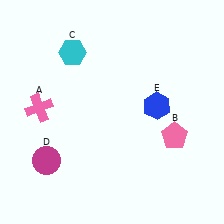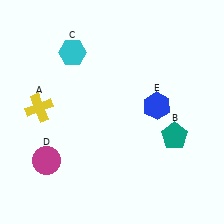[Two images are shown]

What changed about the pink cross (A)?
In Image 1, A is pink. In Image 2, it changed to yellow.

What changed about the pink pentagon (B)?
In Image 1, B is pink. In Image 2, it changed to teal.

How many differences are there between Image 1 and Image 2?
There are 2 differences between the two images.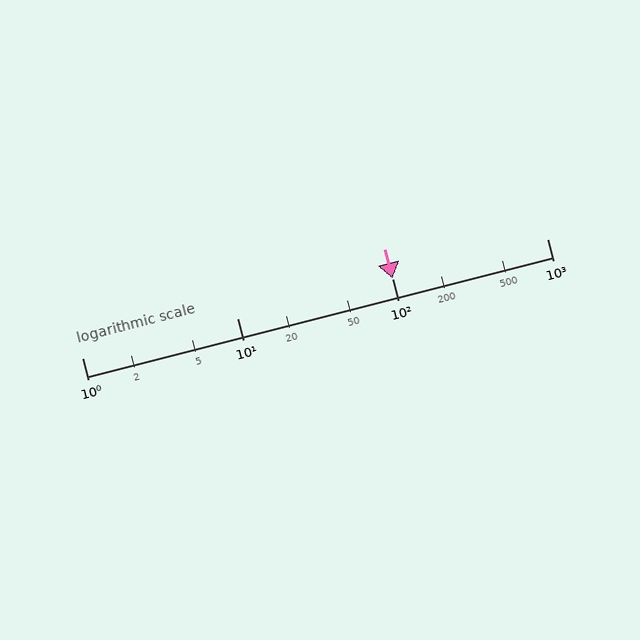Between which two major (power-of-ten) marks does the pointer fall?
The pointer is between 100 and 1000.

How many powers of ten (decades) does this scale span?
The scale spans 3 decades, from 1 to 1000.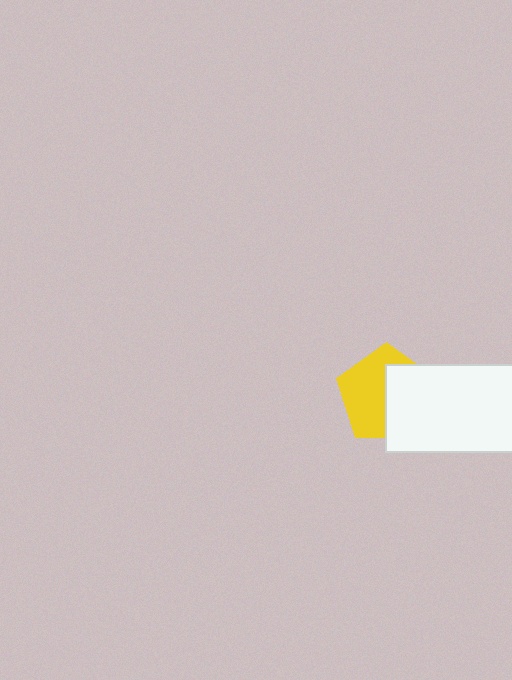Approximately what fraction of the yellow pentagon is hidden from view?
Roughly 46% of the yellow pentagon is hidden behind the white rectangle.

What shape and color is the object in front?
The object in front is a white rectangle.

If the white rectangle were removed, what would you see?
You would see the complete yellow pentagon.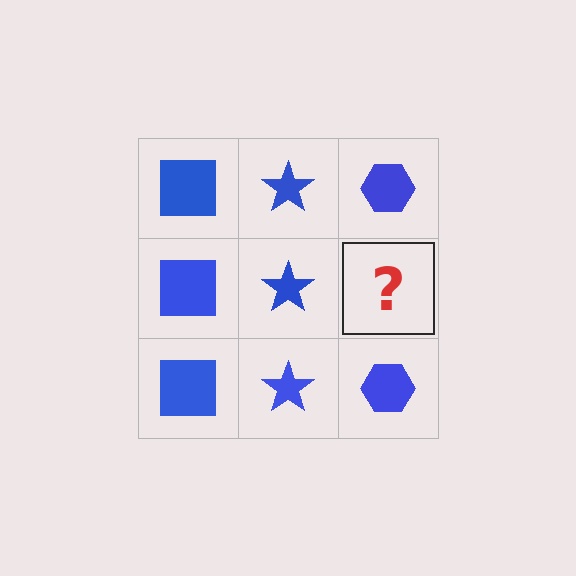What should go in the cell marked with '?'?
The missing cell should contain a blue hexagon.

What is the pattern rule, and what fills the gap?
The rule is that each column has a consistent shape. The gap should be filled with a blue hexagon.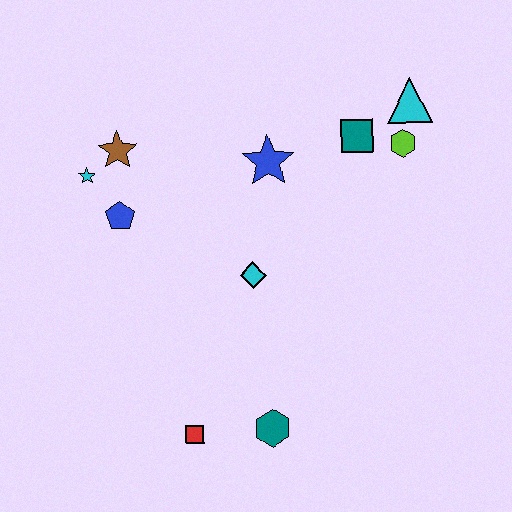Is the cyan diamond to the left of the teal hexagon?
Yes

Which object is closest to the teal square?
The lime hexagon is closest to the teal square.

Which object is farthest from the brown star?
The teal hexagon is farthest from the brown star.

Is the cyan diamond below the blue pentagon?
Yes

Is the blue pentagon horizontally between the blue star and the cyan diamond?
No